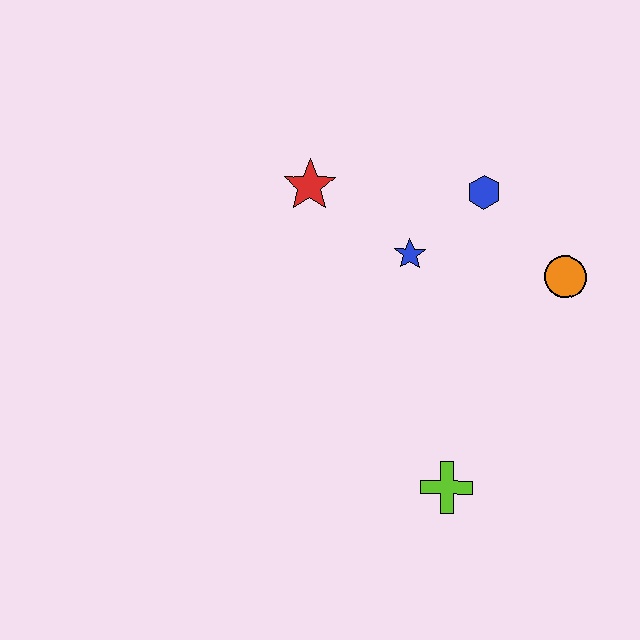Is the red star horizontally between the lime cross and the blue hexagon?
No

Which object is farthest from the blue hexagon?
The lime cross is farthest from the blue hexagon.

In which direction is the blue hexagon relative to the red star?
The blue hexagon is to the right of the red star.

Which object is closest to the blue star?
The blue hexagon is closest to the blue star.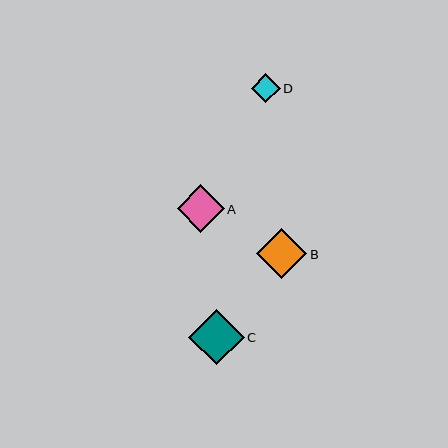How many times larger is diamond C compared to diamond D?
Diamond C is approximately 1.9 times the size of diamond D.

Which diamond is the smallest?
Diamond D is the smallest with a size of approximately 29 pixels.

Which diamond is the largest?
Diamond C is the largest with a size of approximately 56 pixels.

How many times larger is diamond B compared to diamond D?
Diamond B is approximately 1.7 times the size of diamond D.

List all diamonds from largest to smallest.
From largest to smallest: C, B, A, D.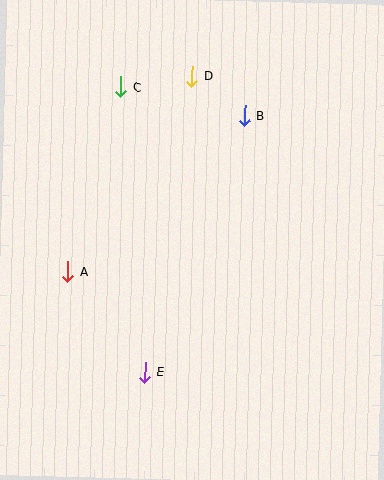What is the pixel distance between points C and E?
The distance between C and E is 286 pixels.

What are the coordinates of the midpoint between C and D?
The midpoint between C and D is at (156, 82).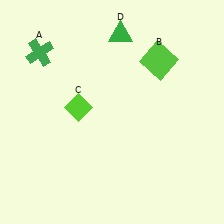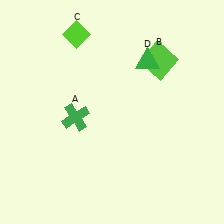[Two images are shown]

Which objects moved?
The objects that moved are: the green cross (A), the lime diamond (C), the green triangle (D).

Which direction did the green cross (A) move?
The green cross (A) moved down.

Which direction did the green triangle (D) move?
The green triangle (D) moved right.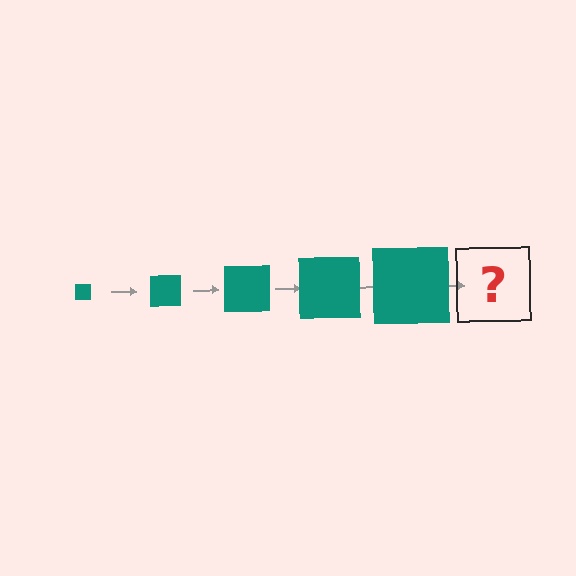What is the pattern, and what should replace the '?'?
The pattern is that the square gets progressively larger each step. The '?' should be a teal square, larger than the previous one.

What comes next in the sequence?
The next element should be a teal square, larger than the previous one.